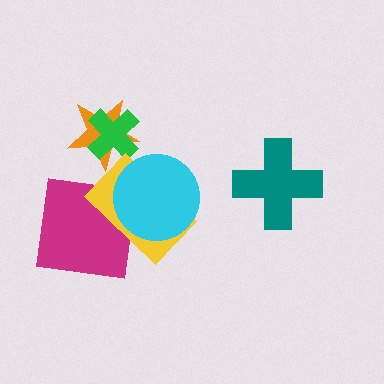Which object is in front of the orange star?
The green cross is in front of the orange star.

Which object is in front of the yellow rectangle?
The cyan circle is in front of the yellow rectangle.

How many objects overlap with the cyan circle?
2 objects overlap with the cyan circle.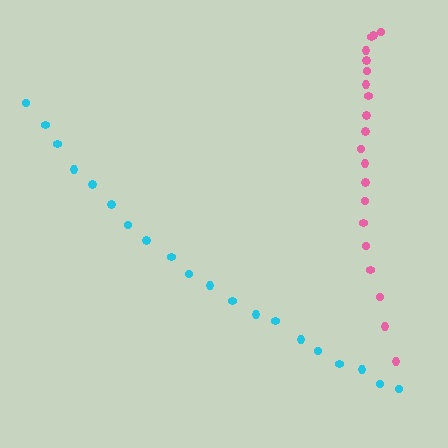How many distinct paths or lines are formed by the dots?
There are 2 distinct paths.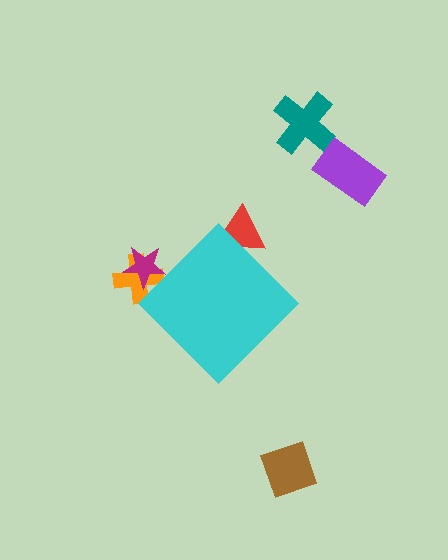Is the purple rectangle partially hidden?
No, the purple rectangle is fully visible.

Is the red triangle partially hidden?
Yes, the red triangle is partially hidden behind the cyan diamond.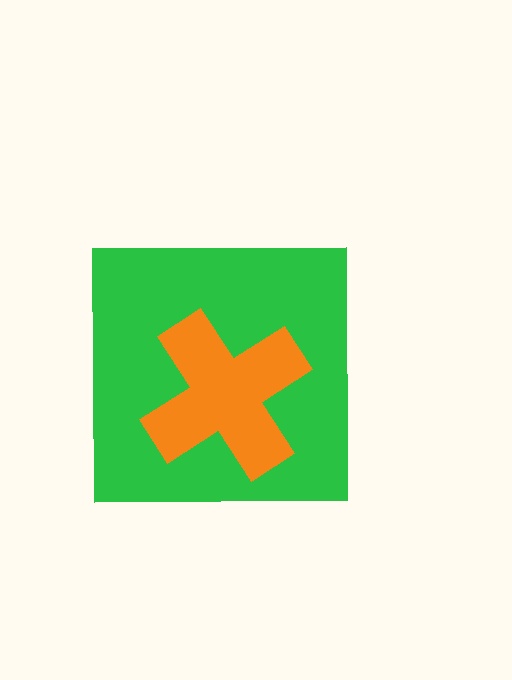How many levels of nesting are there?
2.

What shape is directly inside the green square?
The orange cross.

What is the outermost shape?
The green square.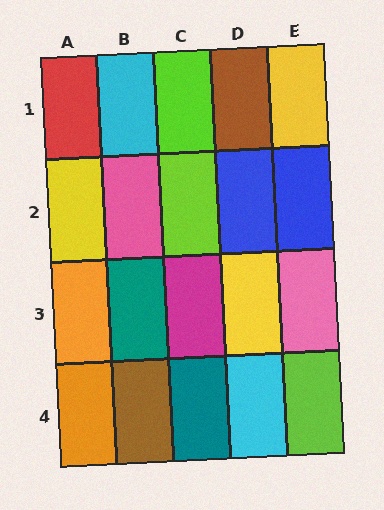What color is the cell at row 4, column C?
Teal.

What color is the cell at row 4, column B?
Brown.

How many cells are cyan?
2 cells are cyan.